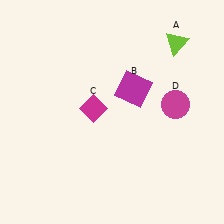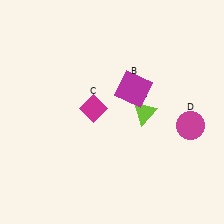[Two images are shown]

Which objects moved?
The objects that moved are: the lime triangle (A), the magenta circle (D).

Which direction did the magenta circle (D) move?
The magenta circle (D) moved down.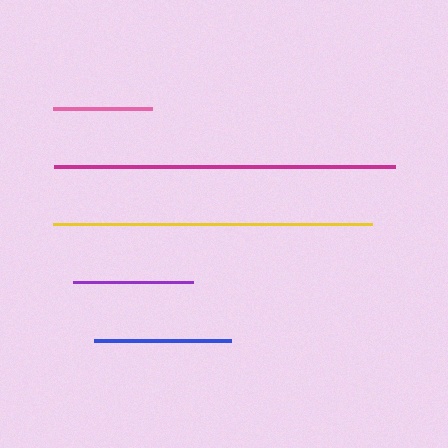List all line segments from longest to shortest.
From longest to shortest: magenta, yellow, blue, purple, pink.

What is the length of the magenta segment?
The magenta segment is approximately 340 pixels long.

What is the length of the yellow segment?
The yellow segment is approximately 320 pixels long.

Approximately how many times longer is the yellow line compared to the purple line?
The yellow line is approximately 2.6 times the length of the purple line.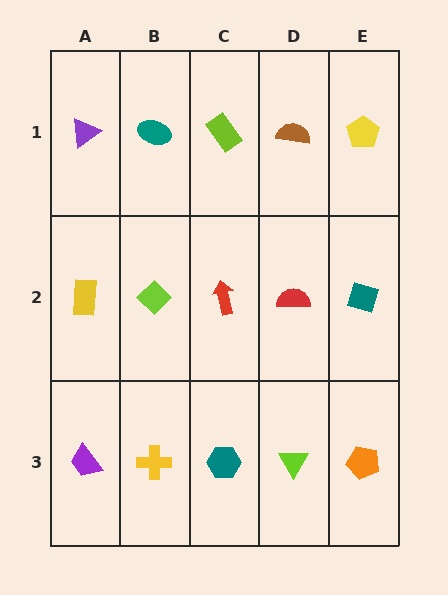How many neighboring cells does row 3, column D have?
3.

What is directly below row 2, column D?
A lime triangle.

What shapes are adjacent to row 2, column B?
A teal ellipse (row 1, column B), a yellow cross (row 3, column B), a yellow rectangle (row 2, column A), a red arrow (row 2, column C).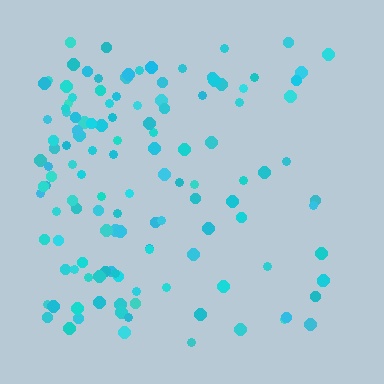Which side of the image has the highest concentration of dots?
The left.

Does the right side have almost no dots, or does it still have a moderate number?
Still a moderate number, just noticeably fewer than the left.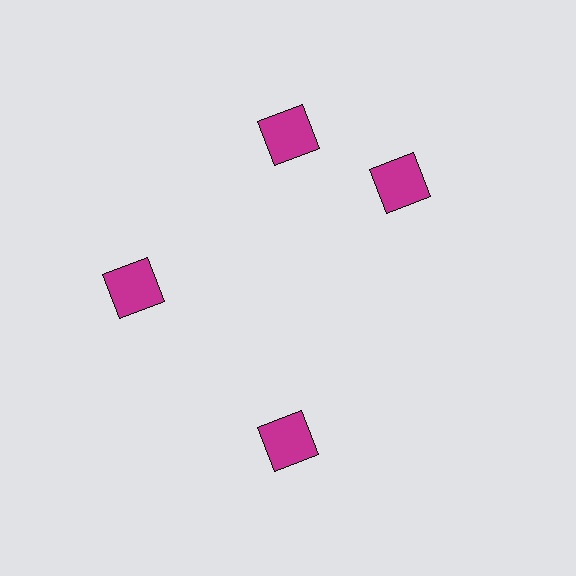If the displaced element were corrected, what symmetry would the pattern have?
It would have 4-fold rotational symmetry — the pattern would map onto itself every 90 degrees.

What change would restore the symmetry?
The symmetry would be restored by rotating it back into even spacing with its neighbors so that all 4 squares sit at equal angles and equal distance from the center.